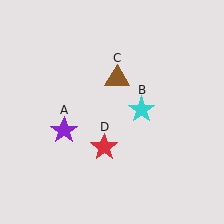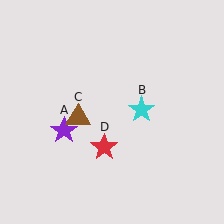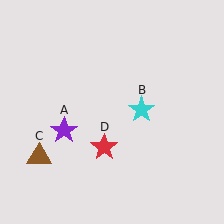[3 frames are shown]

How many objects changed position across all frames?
1 object changed position: brown triangle (object C).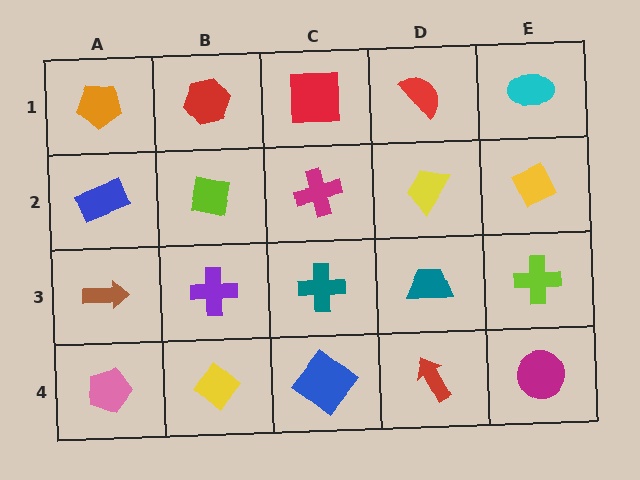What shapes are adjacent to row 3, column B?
A lime square (row 2, column B), a yellow diamond (row 4, column B), a brown arrow (row 3, column A), a teal cross (row 3, column C).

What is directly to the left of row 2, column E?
A yellow trapezoid.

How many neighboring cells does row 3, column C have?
4.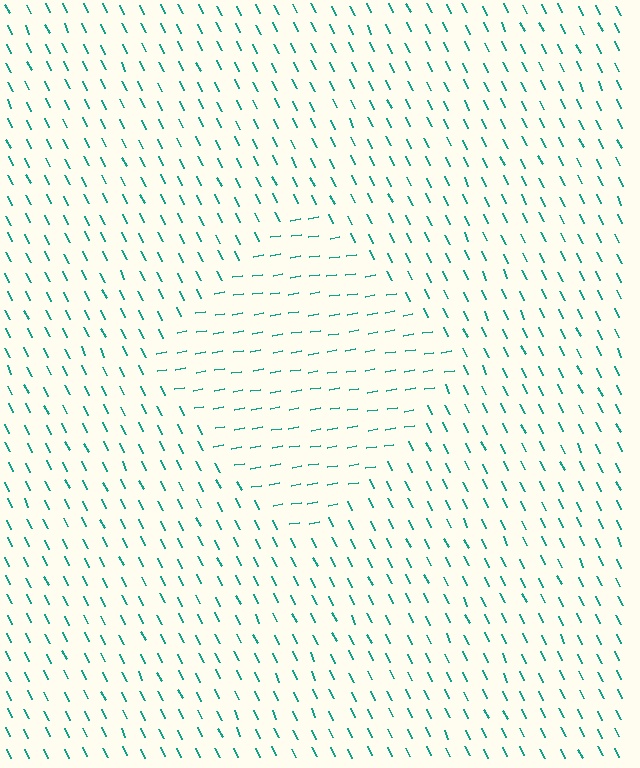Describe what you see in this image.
The image is filled with small teal line segments. A diamond region in the image has lines oriented differently from the surrounding lines, creating a visible texture boundary.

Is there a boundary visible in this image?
Yes, there is a texture boundary formed by a change in line orientation.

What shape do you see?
I see a diamond.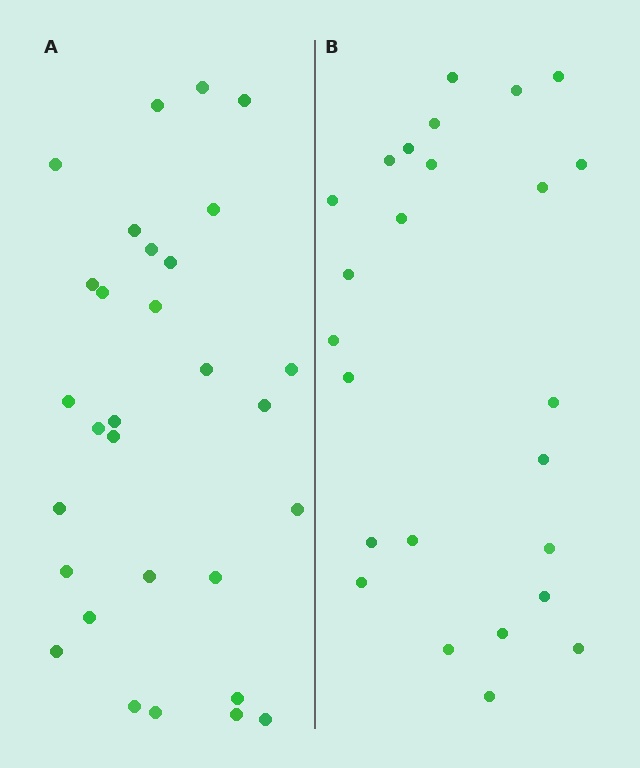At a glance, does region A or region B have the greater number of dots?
Region A (the left region) has more dots.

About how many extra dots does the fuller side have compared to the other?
Region A has about 5 more dots than region B.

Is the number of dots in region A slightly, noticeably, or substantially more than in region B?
Region A has only slightly more — the two regions are fairly close. The ratio is roughly 1.2 to 1.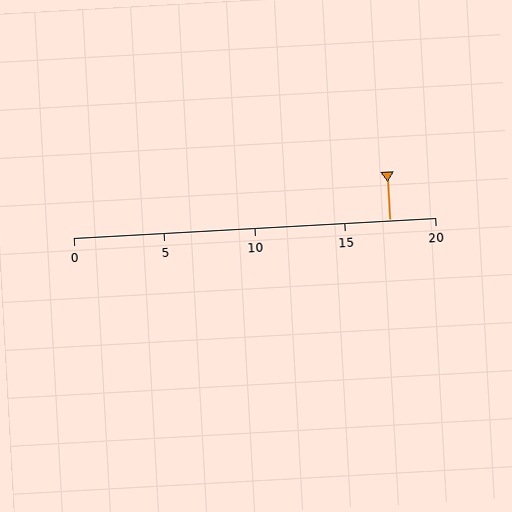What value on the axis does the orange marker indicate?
The marker indicates approximately 17.5.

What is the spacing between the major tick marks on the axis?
The major ticks are spaced 5 apart.